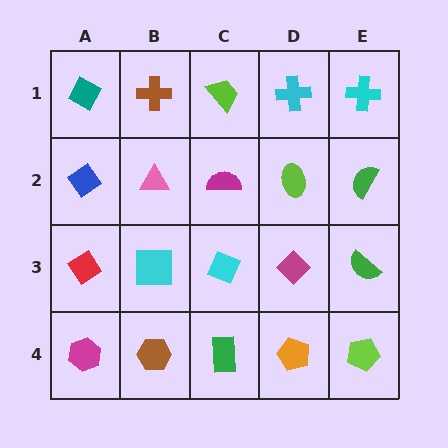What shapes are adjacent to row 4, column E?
A green semicircle (row 3, column E), an orange pentagon (row 4, column D).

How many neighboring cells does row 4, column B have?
3.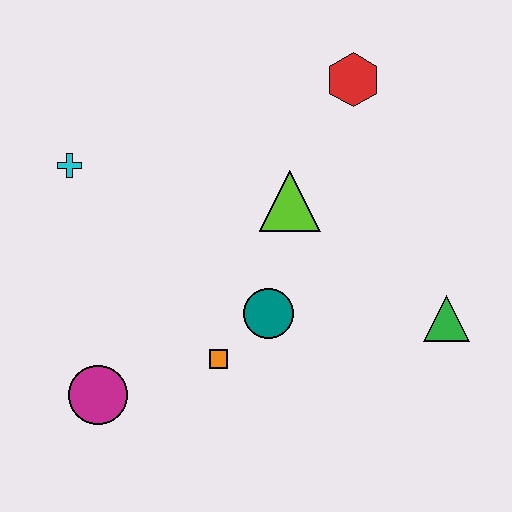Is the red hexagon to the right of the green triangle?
No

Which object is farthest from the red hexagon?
The magenta circle is farthest from the red hexagon.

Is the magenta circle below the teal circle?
Yes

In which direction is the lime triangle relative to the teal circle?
The lime triangle is above the teal circle.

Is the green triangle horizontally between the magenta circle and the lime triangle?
No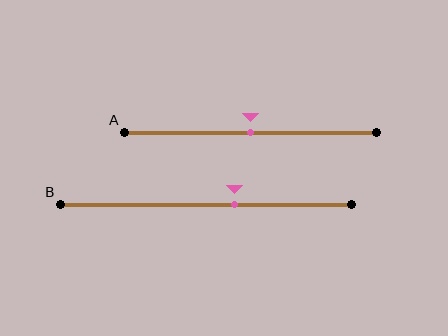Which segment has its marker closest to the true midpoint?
Segment A has its marker closest to the true midpoint.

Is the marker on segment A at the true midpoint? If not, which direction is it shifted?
Yes, the marker on segment A is at the true midpoint.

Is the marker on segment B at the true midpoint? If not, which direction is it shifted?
No, the marker on segment B is shifted to the right by about 10% of the segment length.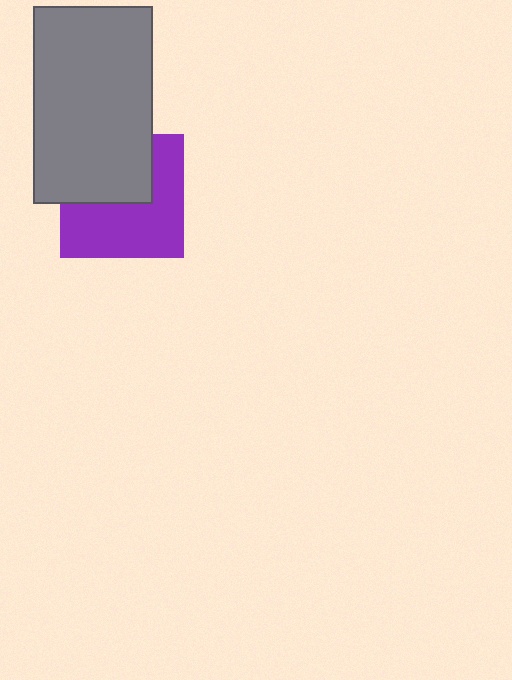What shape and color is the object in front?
The object in front is a gray rectangle.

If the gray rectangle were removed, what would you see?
You would see the complete purple square.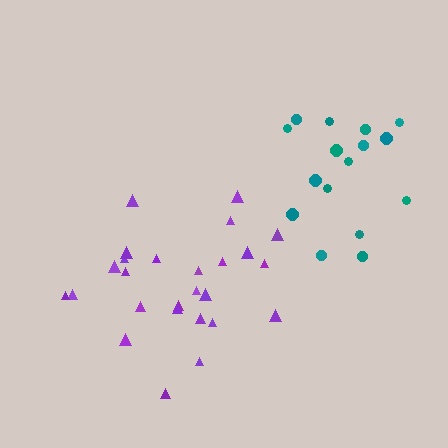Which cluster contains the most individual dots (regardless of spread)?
Purple (26).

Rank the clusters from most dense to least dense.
teal, purple.